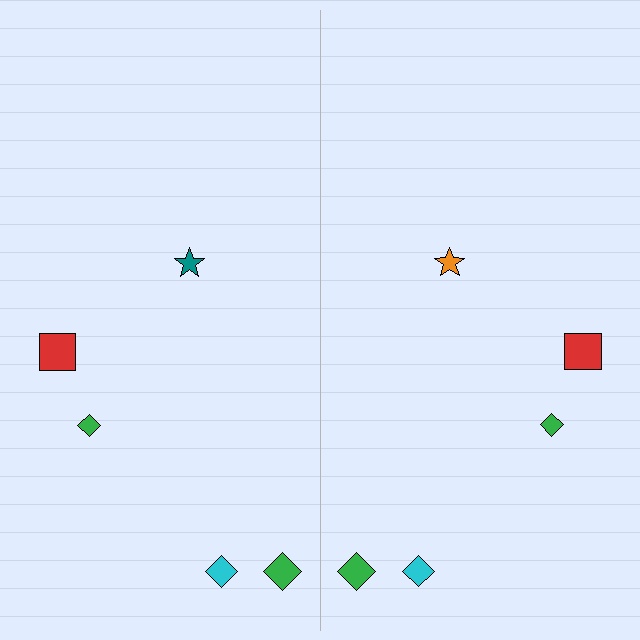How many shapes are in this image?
There are 10 shapes in this image.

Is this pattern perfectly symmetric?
No, the pattern is not perfectly symmetric. The orange star on the right side breaks the symmetry — its mirror counterpart is teal.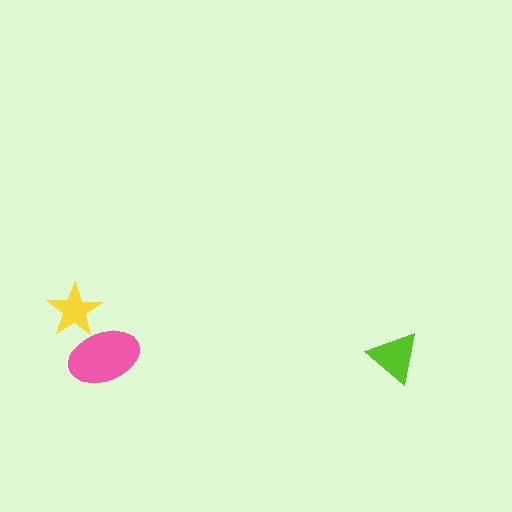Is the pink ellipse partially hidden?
No, no other shape covers it.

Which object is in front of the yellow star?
The pink ellipse is in front of the yellow star.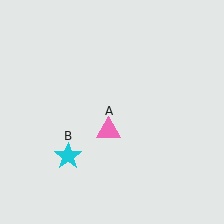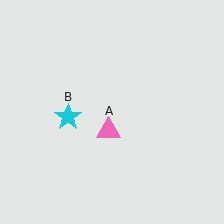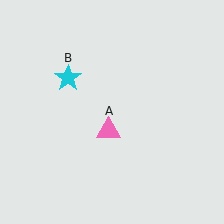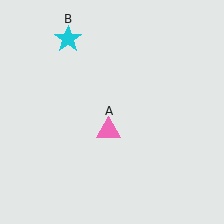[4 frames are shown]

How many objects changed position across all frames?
1 object changed position: cyan star (object B).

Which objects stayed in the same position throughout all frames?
Pink triangle (object A) remained stationary.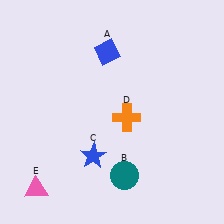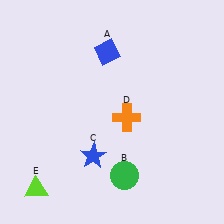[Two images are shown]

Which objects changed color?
B changed from teal to green. E changed from pink to lime.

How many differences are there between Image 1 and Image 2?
There are 2 differences between the two images.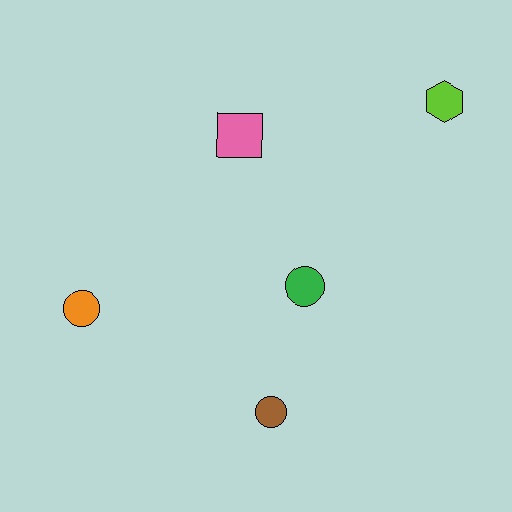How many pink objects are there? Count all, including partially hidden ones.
There is 1 pink object.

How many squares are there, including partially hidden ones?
There is 1 square.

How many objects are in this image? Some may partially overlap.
There are 5 objects.